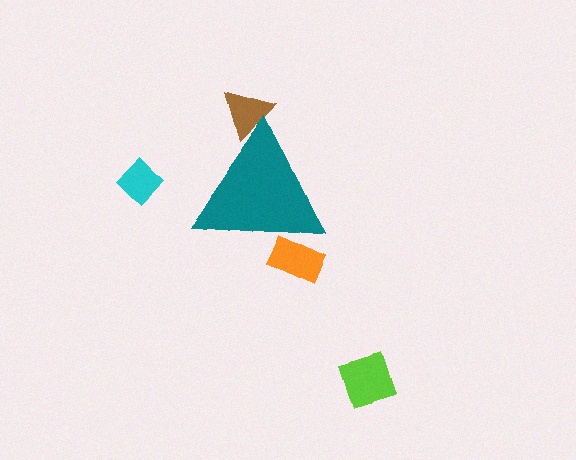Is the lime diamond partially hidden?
No, the lime diamond is fully visible.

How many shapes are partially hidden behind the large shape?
2 shapes are partially hidden.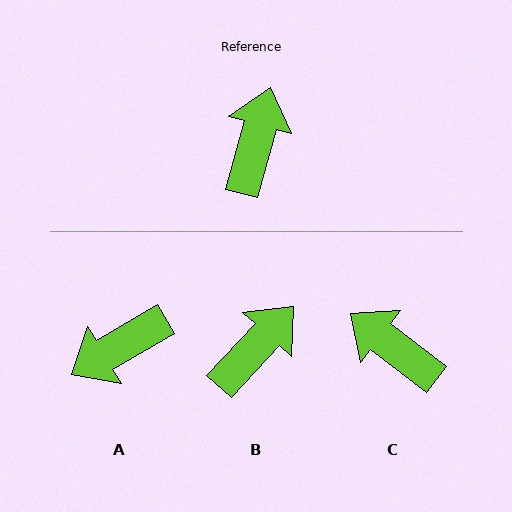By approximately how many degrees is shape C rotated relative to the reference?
Approximately 68 degrees counter-clockwise.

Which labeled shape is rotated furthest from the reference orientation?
A, about 136 degrees away.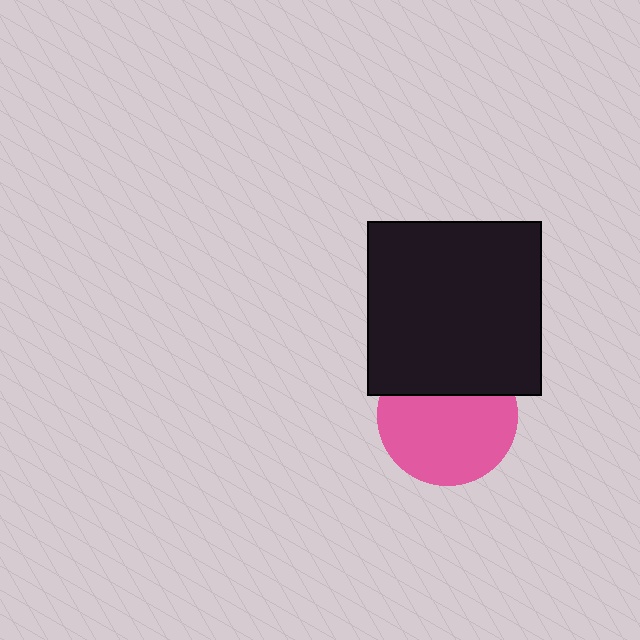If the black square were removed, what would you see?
You would see the complete pink circle.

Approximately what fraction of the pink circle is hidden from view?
Roughly 32% of the pink circle is hidden behind the black square.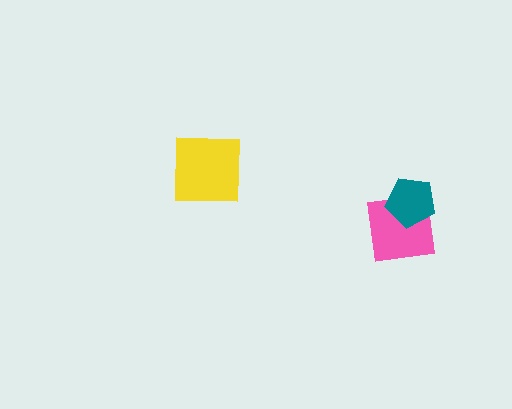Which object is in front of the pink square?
The teal pentagon is in front of the pink square.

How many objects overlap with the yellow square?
0 objects overlap with the yellow square.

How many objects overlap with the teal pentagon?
1 object overlaps with the teal pentagon.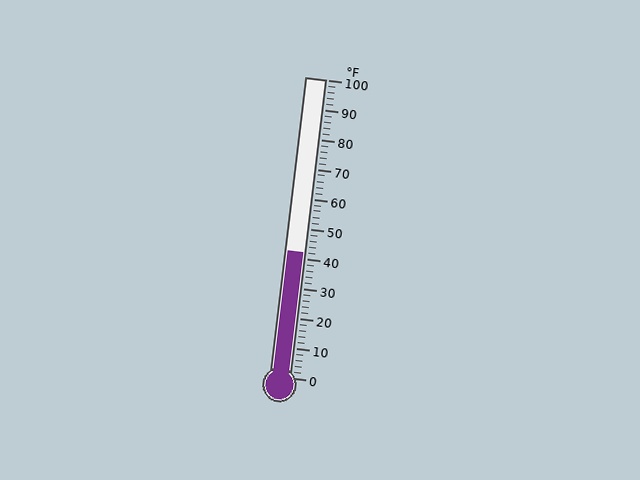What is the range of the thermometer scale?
The thermometer scale ranges from 0°F to 100°F.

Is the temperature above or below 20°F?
The temperature is above 20°F.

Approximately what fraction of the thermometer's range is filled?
The thermometer is filled to approximately 40% of its range.